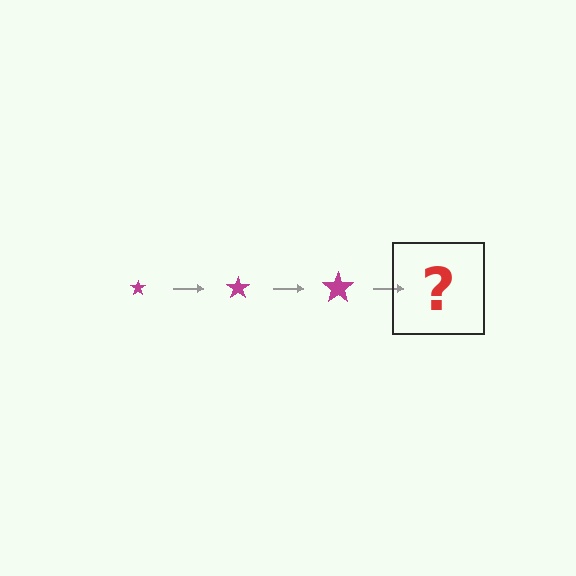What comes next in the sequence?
The next element should be a magenta star, larger than the previous one.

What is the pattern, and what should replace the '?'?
The pattern is that the star gets progressively larger each step. The '?' should be a magenta star, larger than the previous one.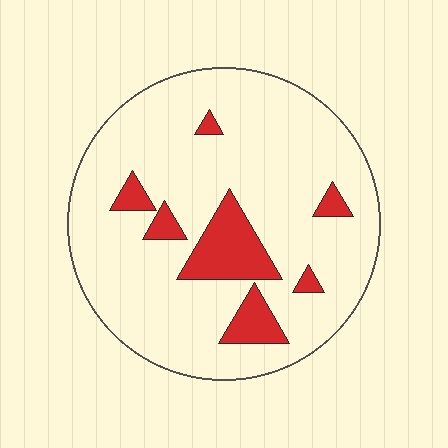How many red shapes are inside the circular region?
7.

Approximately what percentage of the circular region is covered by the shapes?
Approximately 15%.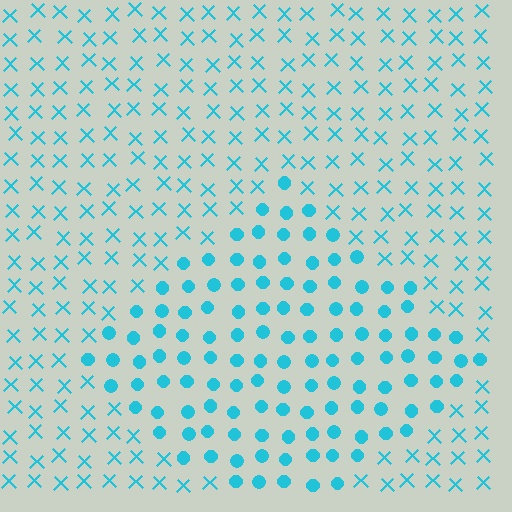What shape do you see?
I see a diamond.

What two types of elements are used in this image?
The image uses circles inside the diamond region and X marks outside it.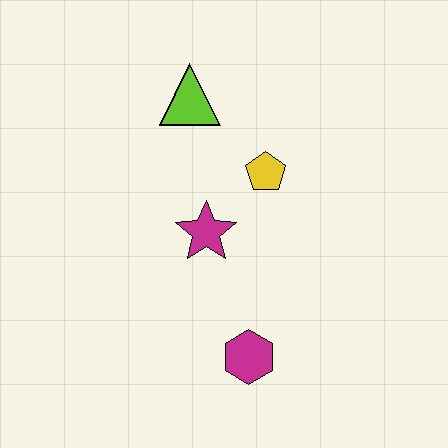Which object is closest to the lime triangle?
The yellow pentagon is closest to the lime triangle.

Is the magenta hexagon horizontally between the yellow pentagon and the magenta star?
Yes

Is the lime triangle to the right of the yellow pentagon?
No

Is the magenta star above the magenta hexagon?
Yes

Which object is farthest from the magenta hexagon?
The lime triangle is farthest from the magenta hexagon.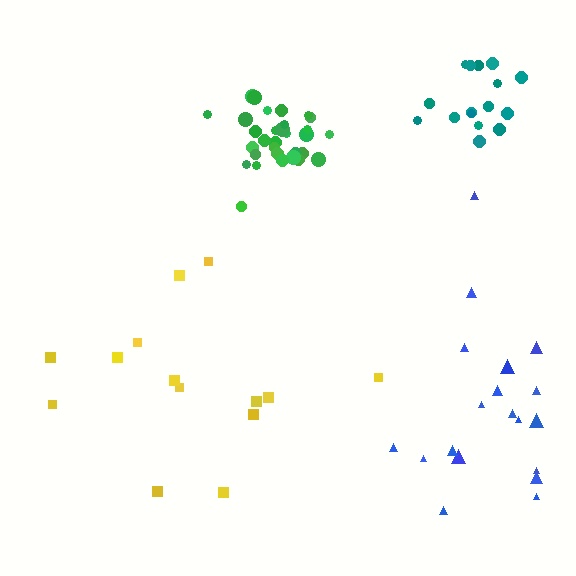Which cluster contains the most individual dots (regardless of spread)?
Green (31).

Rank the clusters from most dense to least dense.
green, teal, blue, yellow.